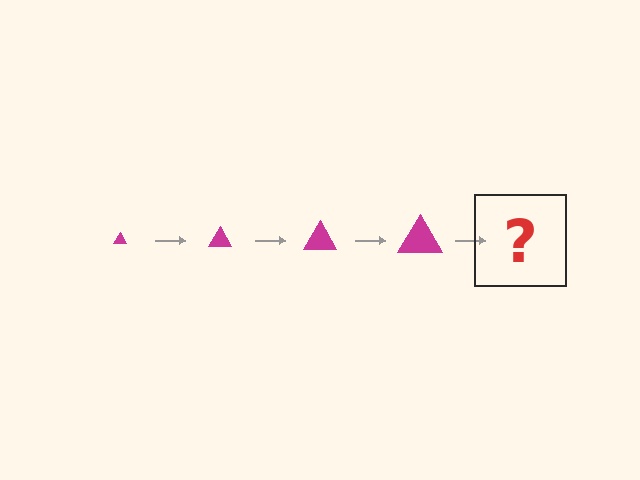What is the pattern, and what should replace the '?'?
The pattern is that the triangle gets progressively larger each step. The '?' should be a magenta triangle, larger than the previous one.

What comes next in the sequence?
The next element should be a magenta triangle, larger than the previous one.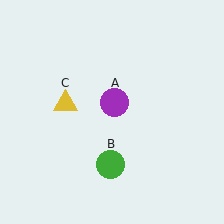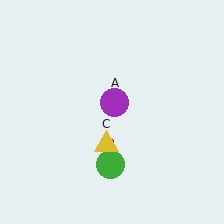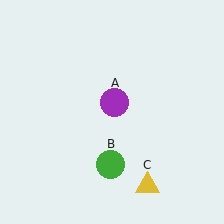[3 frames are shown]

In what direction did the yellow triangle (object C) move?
The yellow triangle (object C) moved down and to the right.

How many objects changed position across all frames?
1 object changed position: yellow triangle (object C).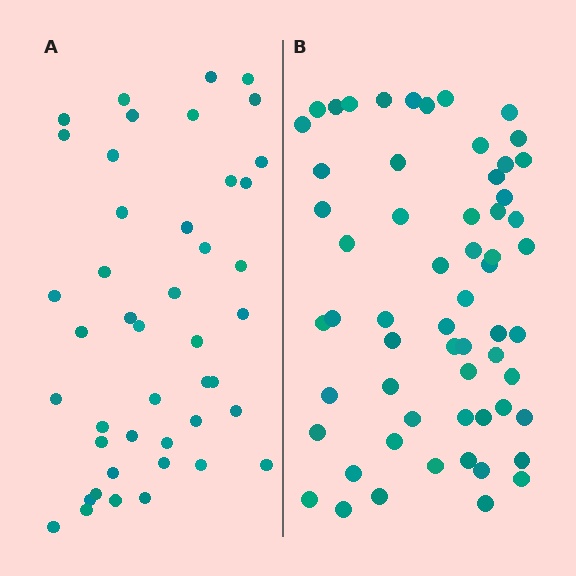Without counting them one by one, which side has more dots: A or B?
Region B (the right region) has more dots.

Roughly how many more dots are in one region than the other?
Region B has approximately 15 more dots than region A.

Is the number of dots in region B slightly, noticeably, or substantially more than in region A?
Region B has noticeably more, but not dramatically so. The ratio is roughly 1.4 to 1.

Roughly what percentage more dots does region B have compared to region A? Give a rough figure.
About 35% more.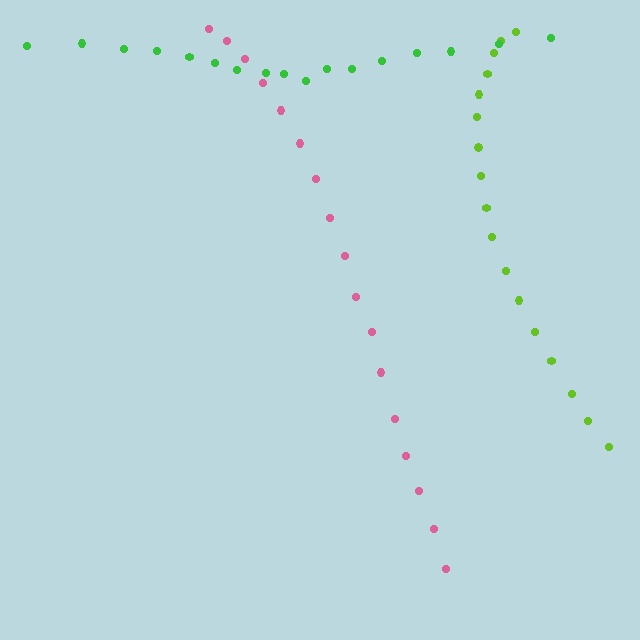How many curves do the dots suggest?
There are 3 distinct paths.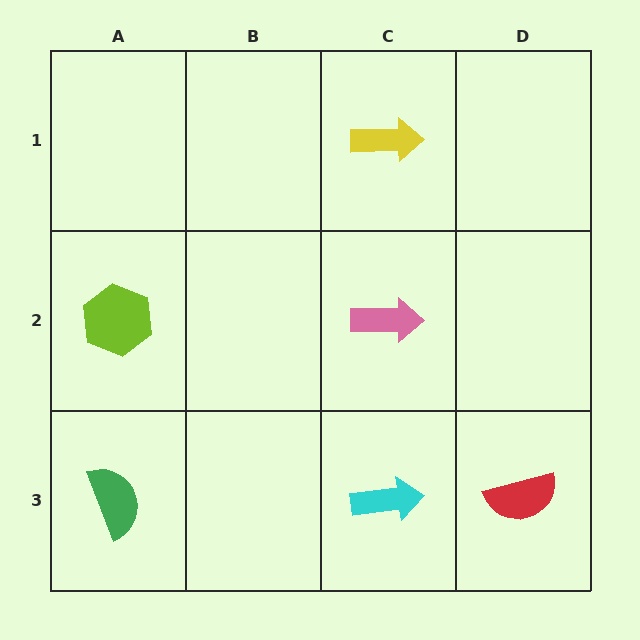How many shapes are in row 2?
2 shapes.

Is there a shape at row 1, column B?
No, that cell is empty.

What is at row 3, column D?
A red semicircle.